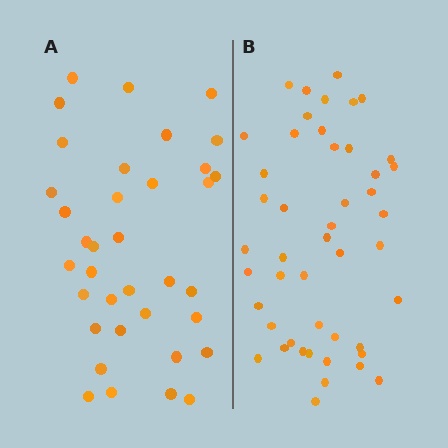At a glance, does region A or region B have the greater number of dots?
Region B (the right region) has more dots.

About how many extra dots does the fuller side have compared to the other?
Region B has roughly 12 or so more dots than region A.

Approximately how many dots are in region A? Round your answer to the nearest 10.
About 40 dots. (The exact count is 36, which rounds to 40.)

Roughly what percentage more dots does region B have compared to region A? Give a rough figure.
About 30% more.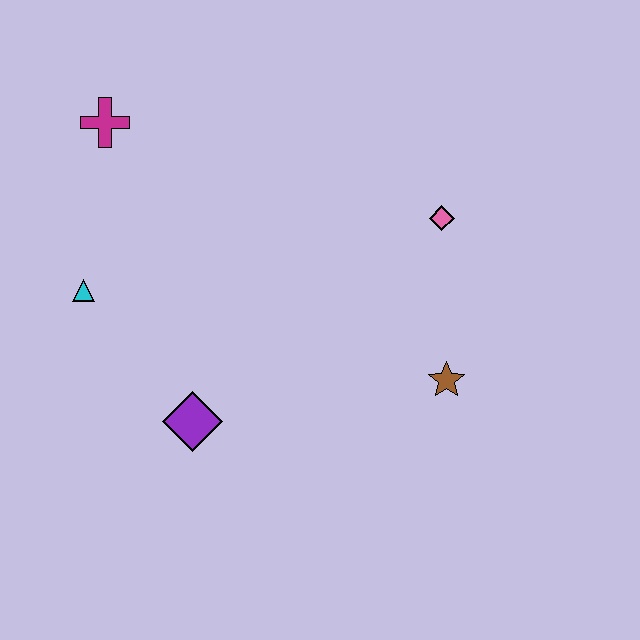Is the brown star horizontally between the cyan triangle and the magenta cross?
No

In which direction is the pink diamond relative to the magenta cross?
The pink diamond is to the right of the magenta cross.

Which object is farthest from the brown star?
The magenta cross is farthest from the brown star.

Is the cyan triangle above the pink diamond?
No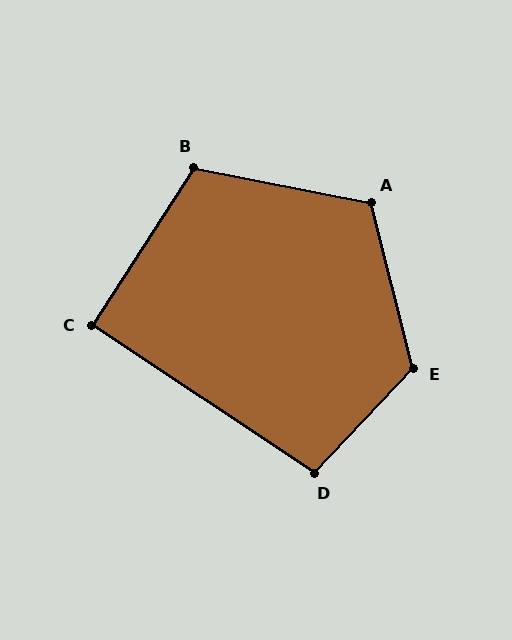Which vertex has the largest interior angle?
E, at approximately 123 degrees.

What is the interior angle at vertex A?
Approximately 115 degrees (obtuse).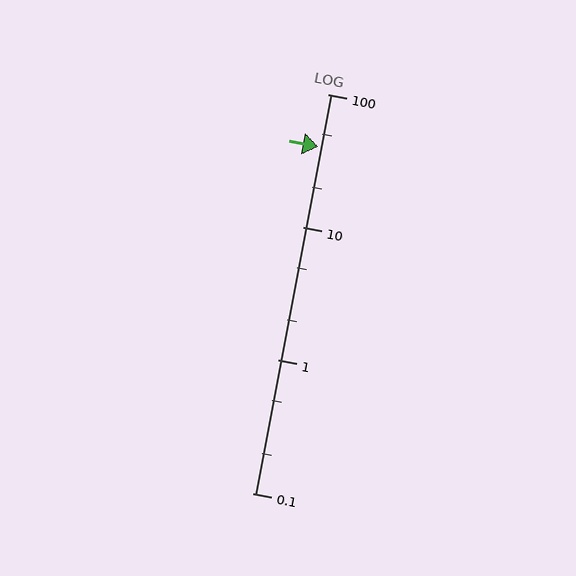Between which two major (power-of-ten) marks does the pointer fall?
The pointer is between 10 and 100.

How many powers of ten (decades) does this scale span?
The scale spans 3 decades, from 0.1 to 100.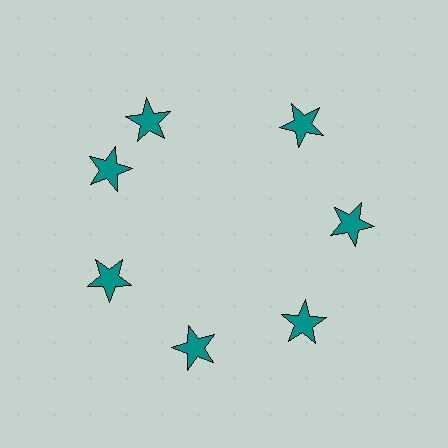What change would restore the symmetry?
The symmetry would be restored by rotating it back into even spacing with its neighbors so that all 7 stars sit at equal angles and equal distance from the center.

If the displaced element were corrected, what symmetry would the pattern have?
It would have 7-fold rotational symmetry — the pattern would map onto itself every 51 degrees.